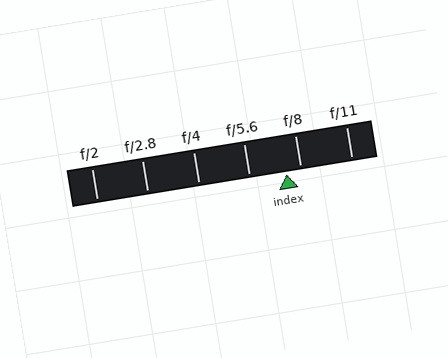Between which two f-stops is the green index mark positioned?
The index mark is between f/5.6 and f/8.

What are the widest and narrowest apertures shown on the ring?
The widest aperture shown is f/2 and the narrowest is f/11.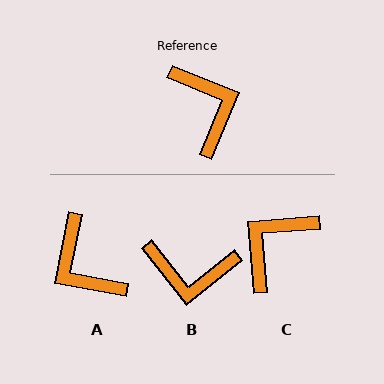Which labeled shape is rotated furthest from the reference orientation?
A, about 169 degrees away.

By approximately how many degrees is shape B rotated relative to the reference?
Approximately 119 degrees clockwise.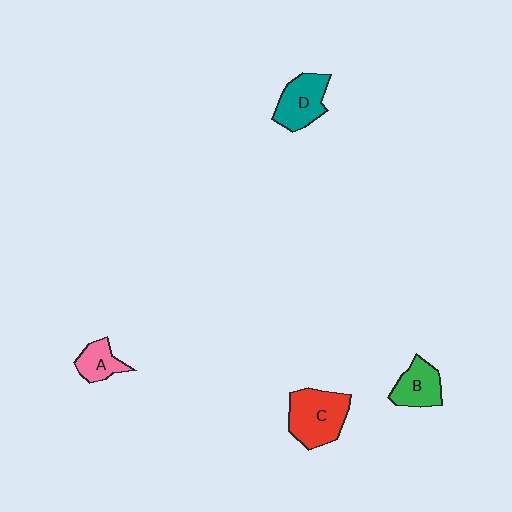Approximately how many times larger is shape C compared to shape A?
Approximately 2.0 times.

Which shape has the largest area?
Shape C (red).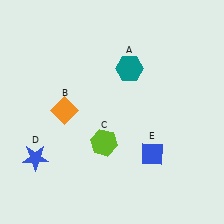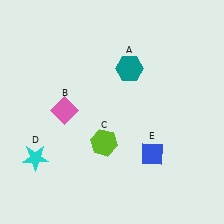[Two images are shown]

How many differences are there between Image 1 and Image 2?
There are 2 differences between the two images.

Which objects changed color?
B changed from orange to pink. D changed from blue to cyan.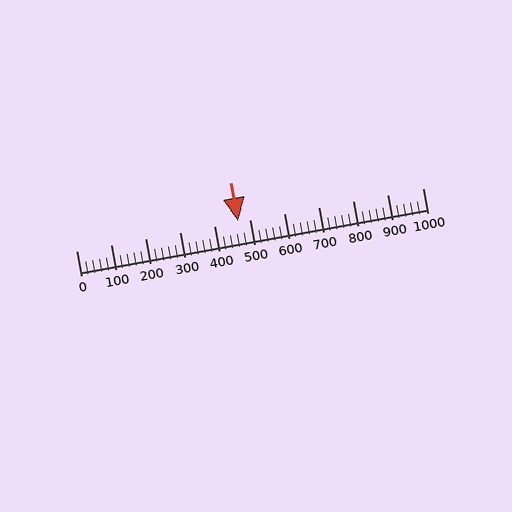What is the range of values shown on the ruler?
The ruler shows values from 0 to 1000.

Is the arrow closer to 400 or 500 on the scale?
The arrow is closer to 500.